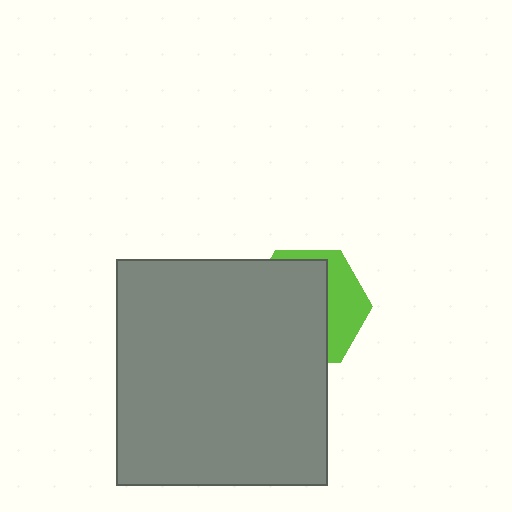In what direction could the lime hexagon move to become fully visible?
The lime hexagon could move right. That would shift it out from behind the gray rectangle entirely.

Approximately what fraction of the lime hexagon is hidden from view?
Roughly 65% of the lime hexagon is hidden behind the gray rectangle.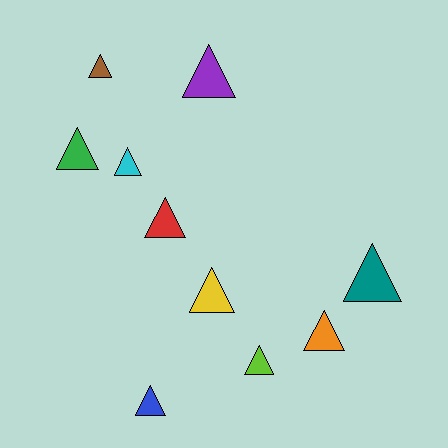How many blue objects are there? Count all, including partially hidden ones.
There is 1 blue object.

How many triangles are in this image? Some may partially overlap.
There are 10 triangles.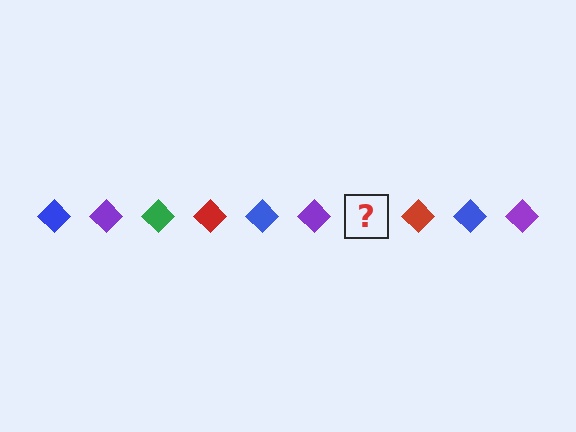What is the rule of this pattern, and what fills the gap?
The rule is that the pattern cycles through blue, purple, green, red diamonds. The gap should be filled with a green diamond.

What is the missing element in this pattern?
The missing element is a green diamond.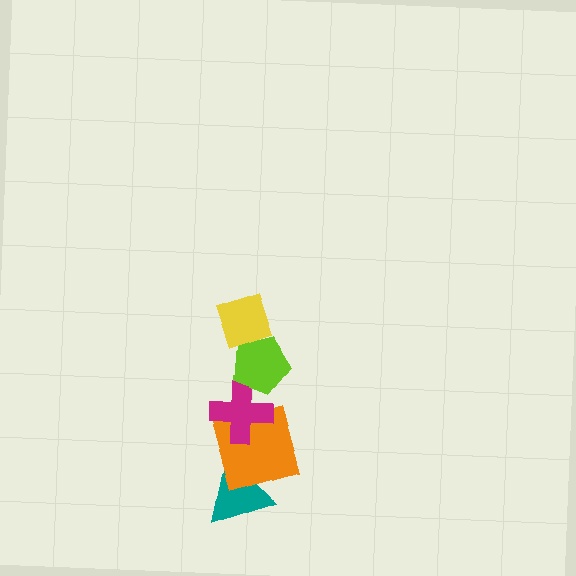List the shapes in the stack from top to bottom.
From top to bottom: the yellow diamond, the lime pentagon, the magenta cross, the orange square, the teal triangle.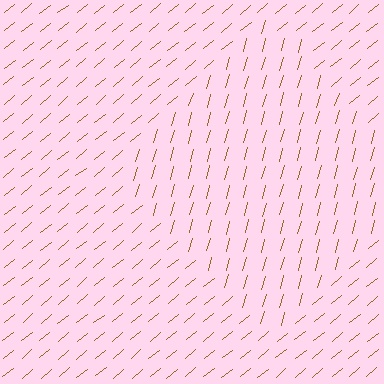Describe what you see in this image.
The image is filled with small brown line segments. A diamond region in the image has lines oriented differently from the surrounding lines, creating a visible texture boundary.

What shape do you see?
I see a diamond.